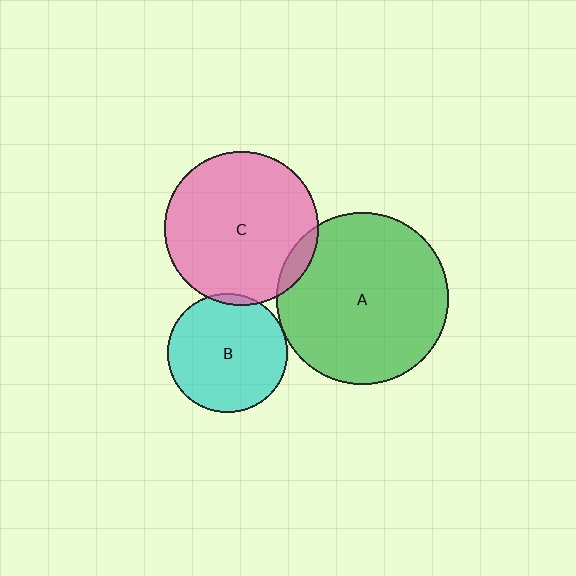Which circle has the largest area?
Circle A (green).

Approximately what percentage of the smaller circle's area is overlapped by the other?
Approximately 5%.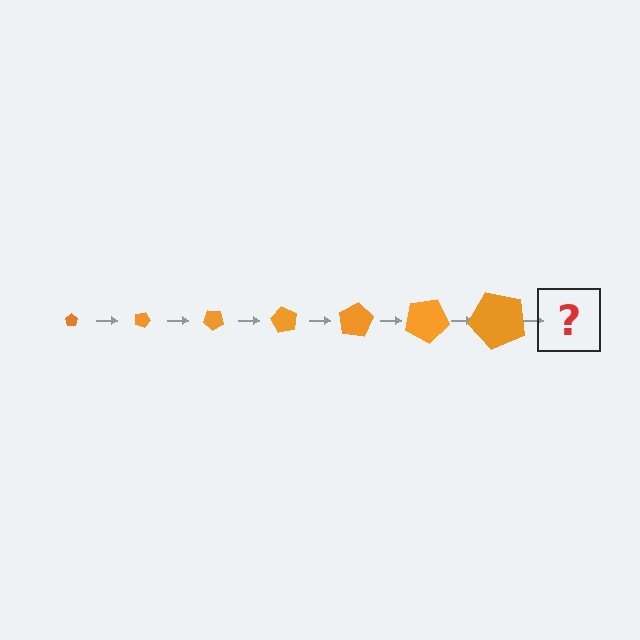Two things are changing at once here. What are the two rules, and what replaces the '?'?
The two rules are that the pentagon grows larger each step and it rotates 20 degrees each step. The '?' should be a pentagon, larger than the previous one and rotated 140 degrees from the start.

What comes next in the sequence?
The next element should be a pentagon, larger than the previous one and rotated 140 degrees from the start.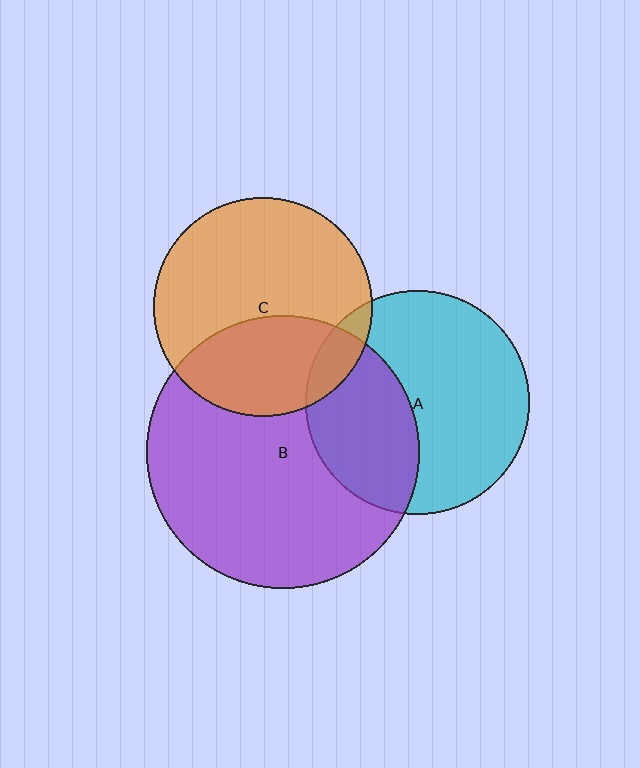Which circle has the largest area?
Circle B (purple).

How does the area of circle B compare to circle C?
Approximately 1.6 times.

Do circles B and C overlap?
Yes.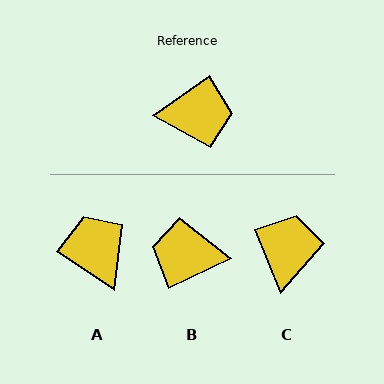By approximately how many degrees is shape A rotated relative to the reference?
Approximately 111 degrees counter-clockwise.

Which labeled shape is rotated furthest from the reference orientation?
B, about 171 degrees away.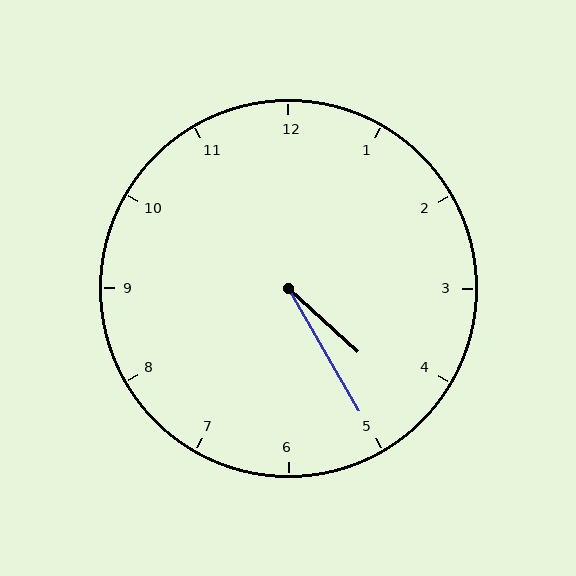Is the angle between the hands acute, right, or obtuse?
It is acute.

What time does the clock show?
4:25.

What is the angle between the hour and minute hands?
Approximately 18 degrees.